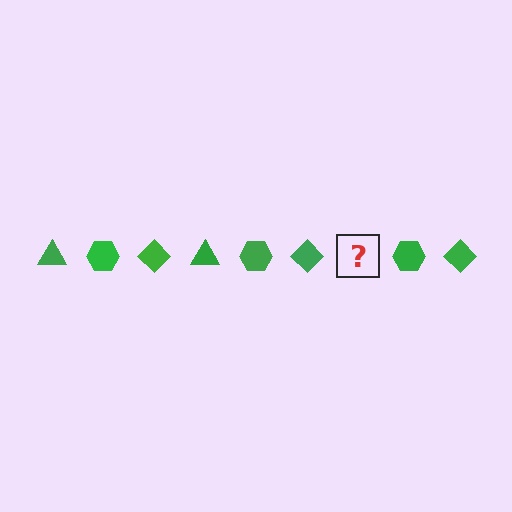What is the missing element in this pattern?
The missing element is a green triangle.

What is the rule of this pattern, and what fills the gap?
The rule is that the pattern cycles through triangle, hexagon, diamond shapes in green. The gap should be filled with a green triangle.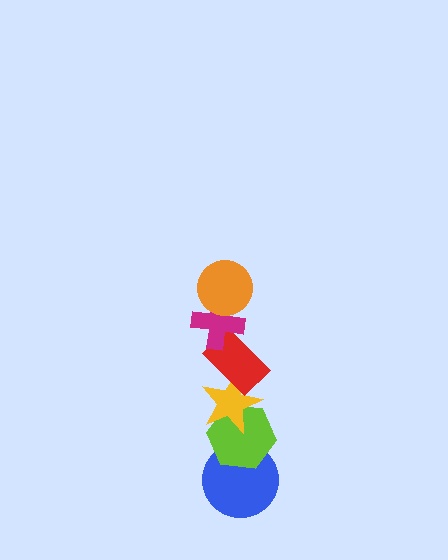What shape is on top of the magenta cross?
The orange circle is on top of the magenta cross.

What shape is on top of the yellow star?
The red rectangle is on top of the yellow star.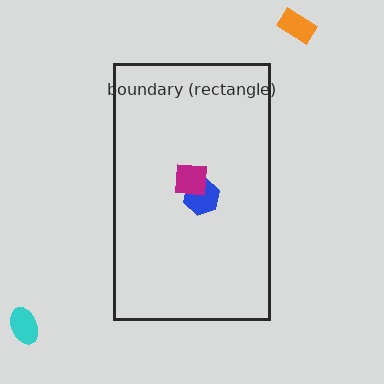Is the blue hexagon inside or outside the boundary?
Inside.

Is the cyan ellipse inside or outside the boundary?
Outside.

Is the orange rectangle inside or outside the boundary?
Outside.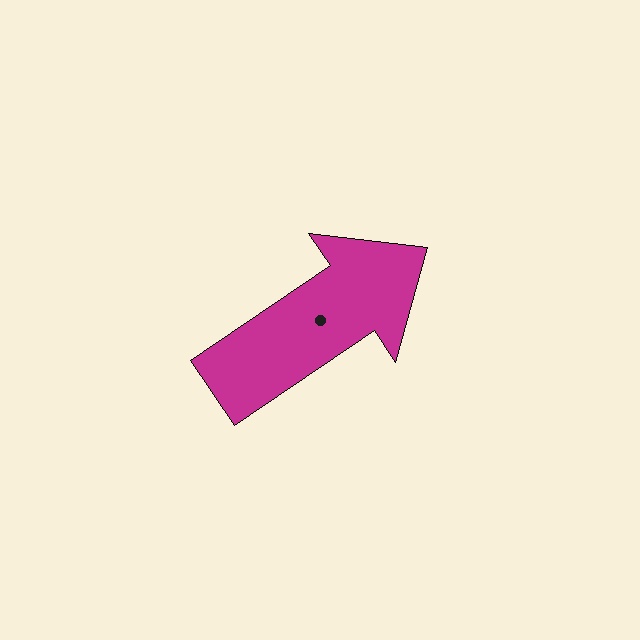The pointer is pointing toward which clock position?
Roughly 2 o'clock.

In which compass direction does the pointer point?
Northeast.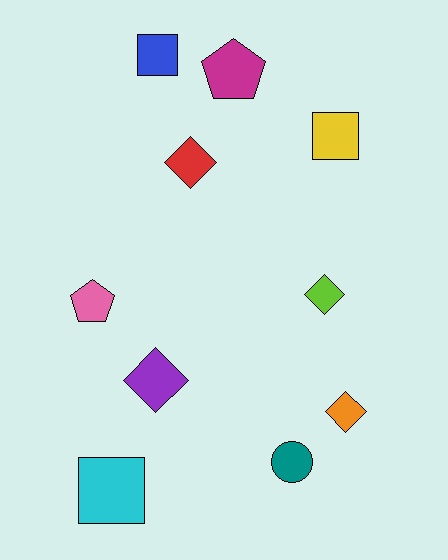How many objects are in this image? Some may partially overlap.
There are 10 objects.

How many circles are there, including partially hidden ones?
There is 1 circle.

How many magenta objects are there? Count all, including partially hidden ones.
There is 1 magenta object.